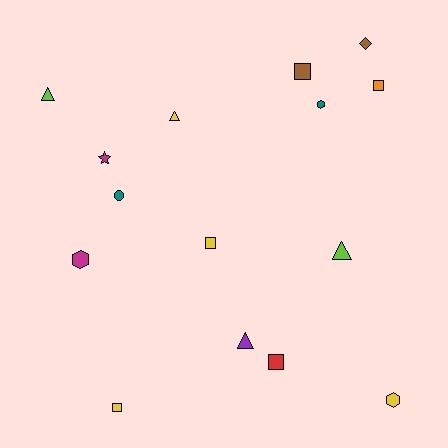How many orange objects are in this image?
There is 1 orange object.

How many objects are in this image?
There are 15 objects.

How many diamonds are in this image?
There is 1 diamond.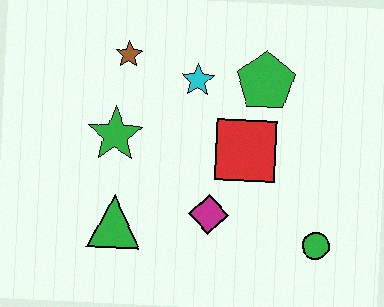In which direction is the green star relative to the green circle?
The green star is to the left of the green circle.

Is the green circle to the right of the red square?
Yes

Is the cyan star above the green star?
Yes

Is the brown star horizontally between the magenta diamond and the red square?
No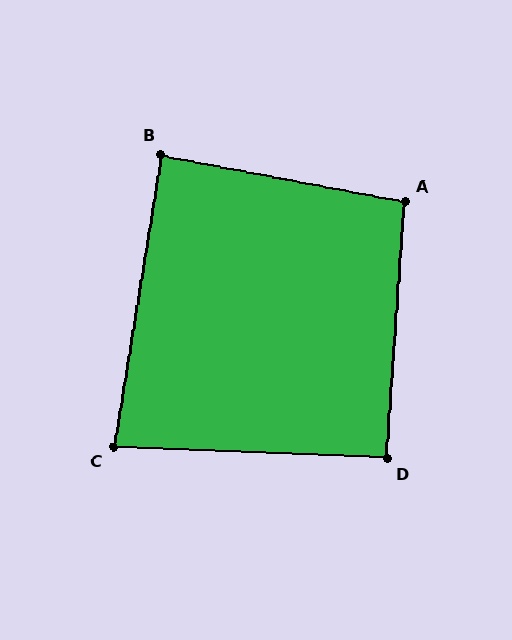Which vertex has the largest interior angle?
A, at approximately 97 degrees.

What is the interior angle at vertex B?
Approximately 88 degrees (approximately right).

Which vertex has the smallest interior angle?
C, at approximately 83 degrees.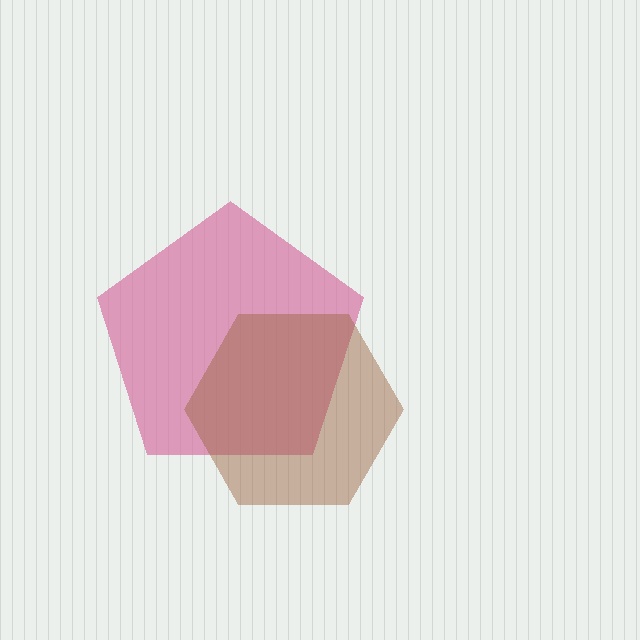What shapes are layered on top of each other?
The layered shapes are: a pink pentagon, a brown hexagon.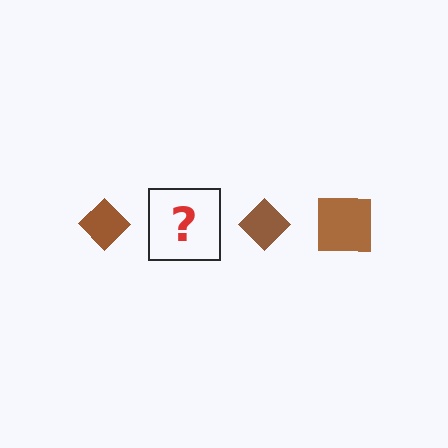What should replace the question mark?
The question mark should be replaced with a brown square.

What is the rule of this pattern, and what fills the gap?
The rule is that the pattern cycles through diamond, square shapes in brown. The gap should be filled with a brown square.